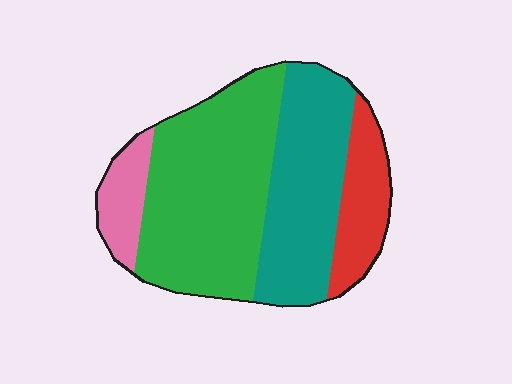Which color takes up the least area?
Pink, at roughly 10%.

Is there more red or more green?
Green.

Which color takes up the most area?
Green, at roughly 45%.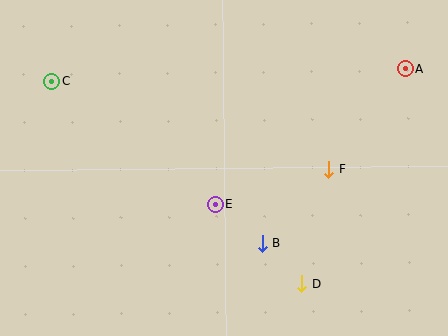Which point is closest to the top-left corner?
Point C is closest to the top-left corner.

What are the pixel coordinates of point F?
Point F is at (329, 169).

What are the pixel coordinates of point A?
Point A is at (405, 69).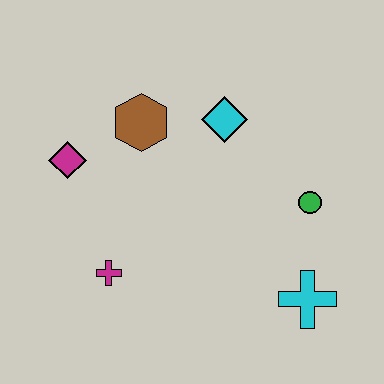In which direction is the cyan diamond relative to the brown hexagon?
The cyan diamond is to the right of the brown hexagon.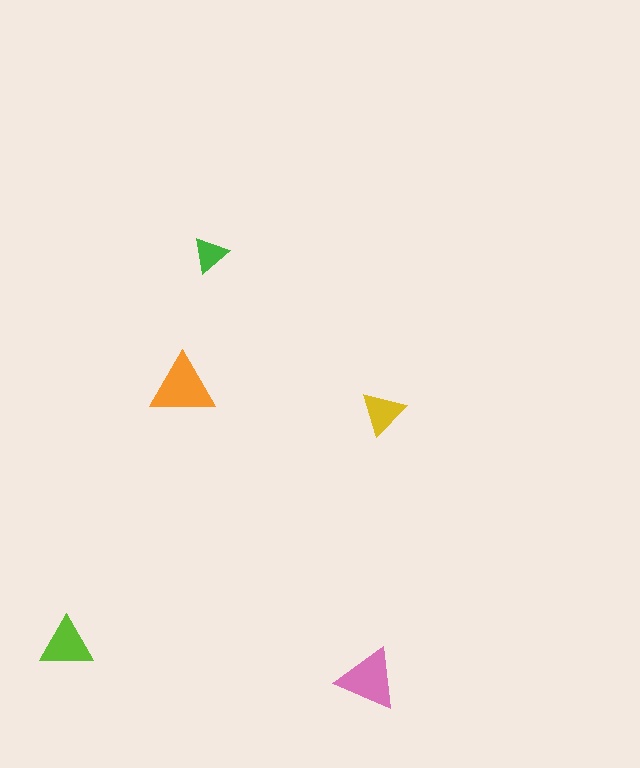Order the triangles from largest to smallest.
the orange one, the pink one, the lime one, the yellow one, the green one.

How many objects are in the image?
There are 5 objects in the image.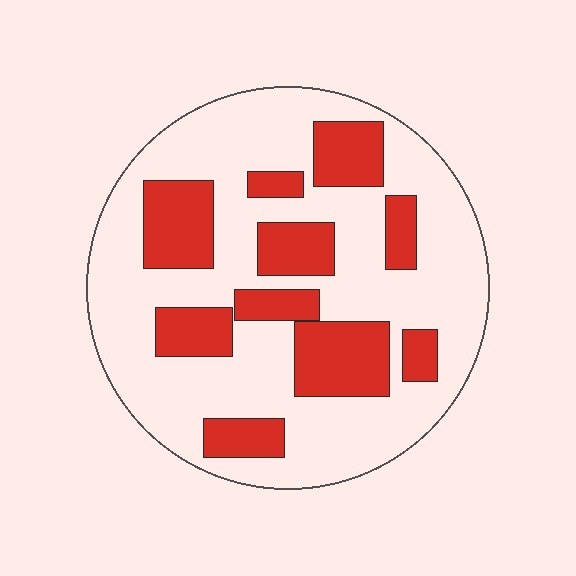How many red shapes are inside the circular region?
10.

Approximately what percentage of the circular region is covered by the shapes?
Approximately 30%.